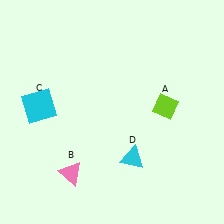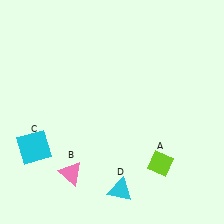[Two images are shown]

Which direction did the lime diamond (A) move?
The lime diamond (A) moved down.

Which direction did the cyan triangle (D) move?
The cyan triangle (D) moved down.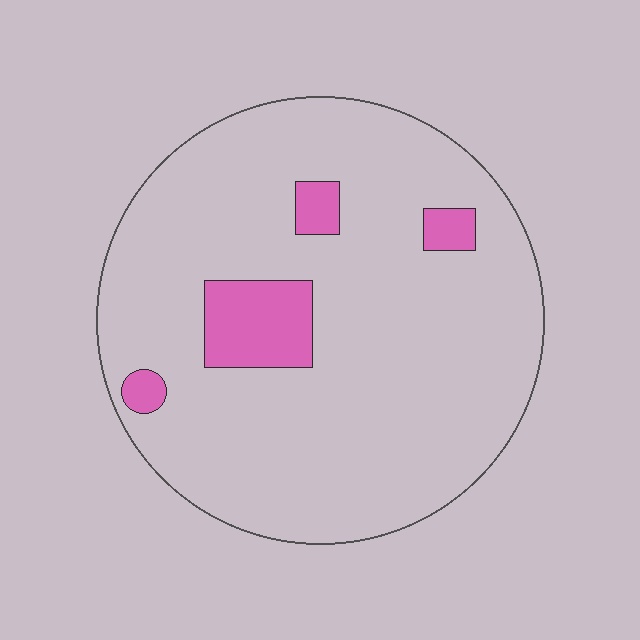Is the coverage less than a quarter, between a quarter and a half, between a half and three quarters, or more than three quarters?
Less than a quarter.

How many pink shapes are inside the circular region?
4.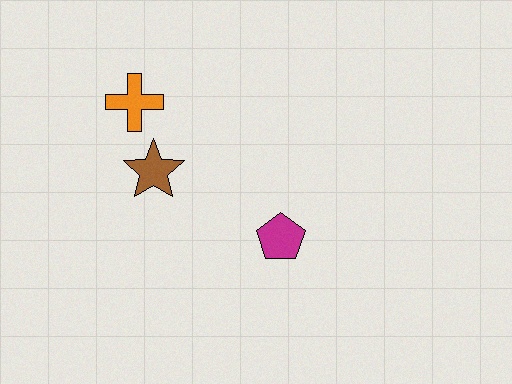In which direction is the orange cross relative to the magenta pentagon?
The orange cross is to the left of the magenta pentagon.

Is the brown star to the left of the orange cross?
No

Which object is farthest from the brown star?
The magenta pentagon is farthest from the brown star.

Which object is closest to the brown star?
The orange cross is closest to the brown star.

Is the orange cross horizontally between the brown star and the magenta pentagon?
No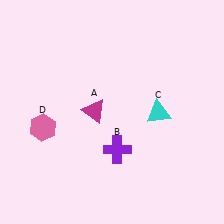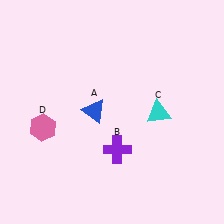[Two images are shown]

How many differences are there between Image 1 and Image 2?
There is 1 difference between the two images.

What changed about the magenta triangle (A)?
In Image 1, A is magenta. In Image 2, it changed to blue.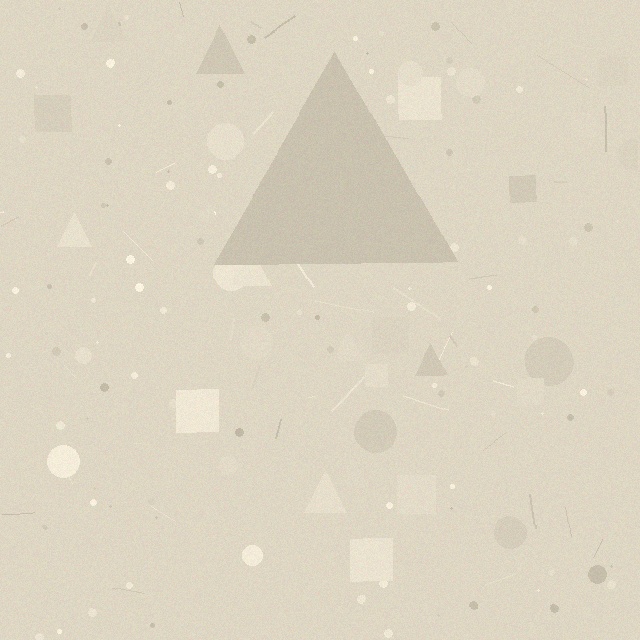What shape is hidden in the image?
A triangle is hidden in the image.